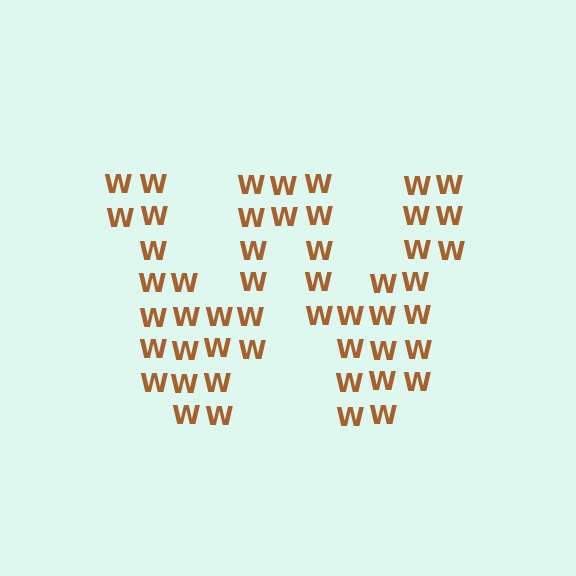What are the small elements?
The small elements are letter W's.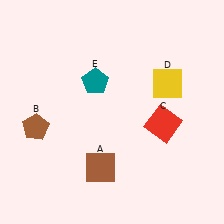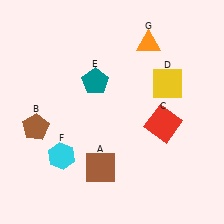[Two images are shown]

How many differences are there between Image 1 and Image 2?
There are 2 differences between the two images.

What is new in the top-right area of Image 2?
An orange triangle (G) was added in the top-right area of Image 2.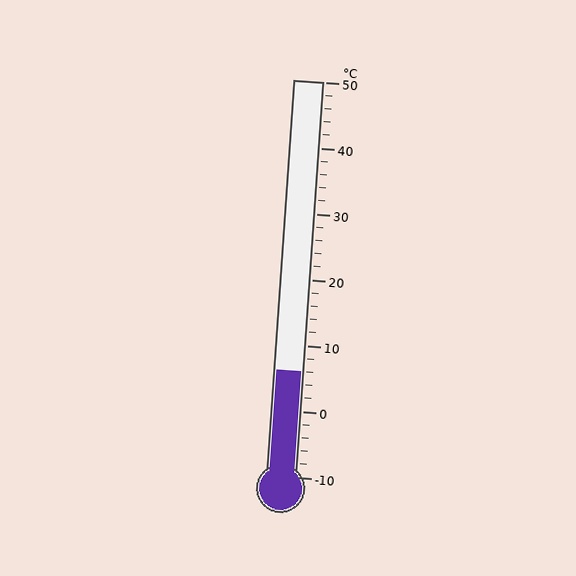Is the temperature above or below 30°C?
The temperature is below 30°C.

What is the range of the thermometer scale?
The thermometer scale ranges from -10°C to 50°C.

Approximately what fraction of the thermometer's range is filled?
The thermometer is filled to approximately 25% of its range.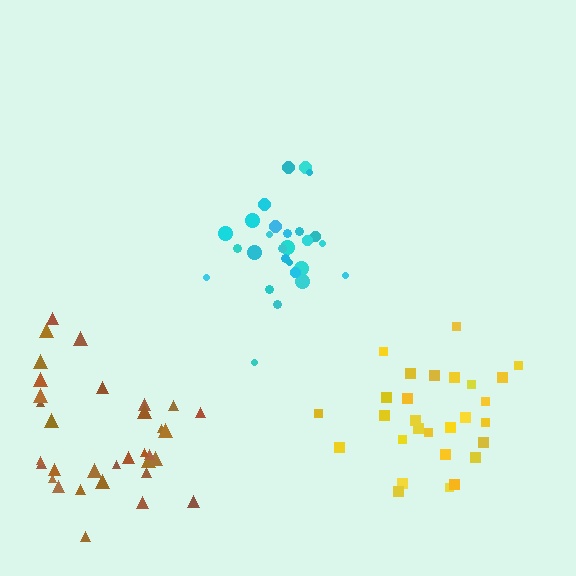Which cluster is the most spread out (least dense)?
Brown.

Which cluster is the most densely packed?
Cyan.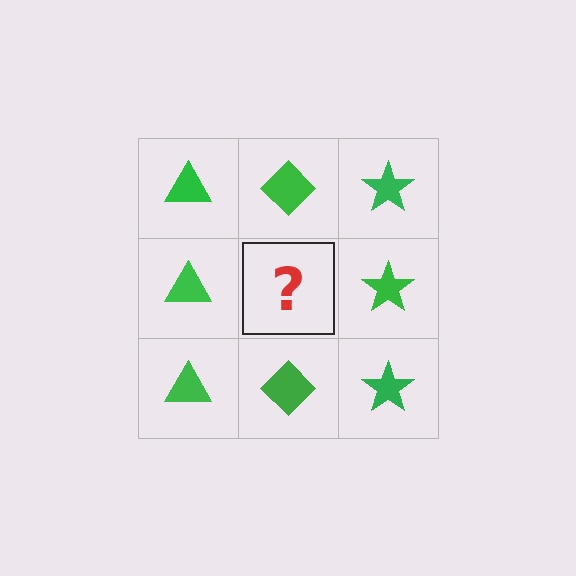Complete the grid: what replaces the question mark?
The question mark should be replaced with a green diamond.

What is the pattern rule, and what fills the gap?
The rule is that each column has a consistent shape. The gap should be filled with a green diamond.